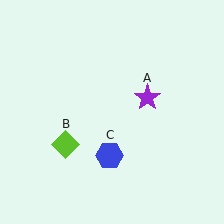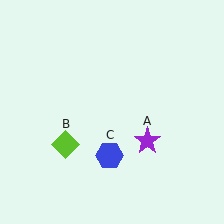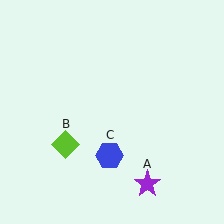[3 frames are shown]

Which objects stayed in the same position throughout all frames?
Lime diamond (object B) and blue hexagon (object C) remained stationary.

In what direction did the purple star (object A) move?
The purple star (object A) moved down.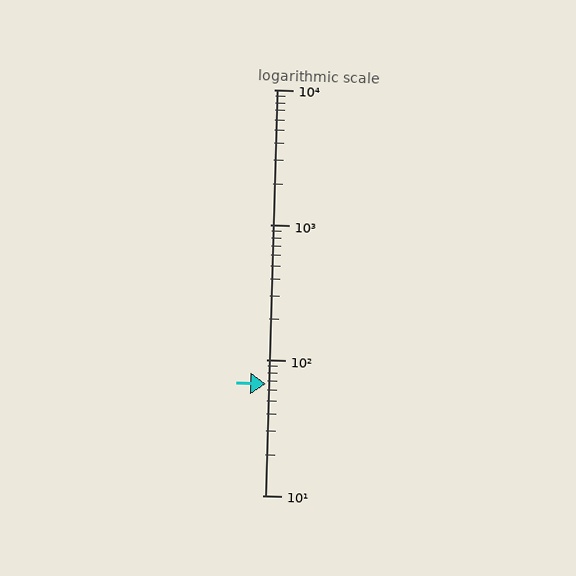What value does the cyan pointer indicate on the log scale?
The pointer indicates approximately 67.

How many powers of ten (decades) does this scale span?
The scale spans 3 decades, from 10 to 10000.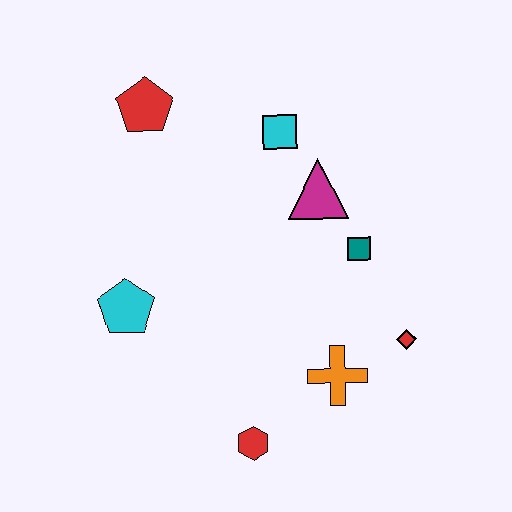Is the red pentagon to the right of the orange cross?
No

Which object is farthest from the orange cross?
The red pentagon is farthest from the orange cross.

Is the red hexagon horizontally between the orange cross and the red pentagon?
Yes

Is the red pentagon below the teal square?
No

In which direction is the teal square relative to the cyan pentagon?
The teal square is to the right of the cyan pentagon.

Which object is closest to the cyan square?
The magenta triangle is closest to the cyan square.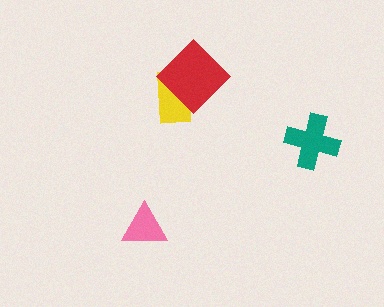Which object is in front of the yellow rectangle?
The red diamond is in front of the yellow rectangle.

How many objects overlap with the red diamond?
1 object overlaps with the red diamond.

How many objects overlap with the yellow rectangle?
1 object overlaps with the yellow rectangle.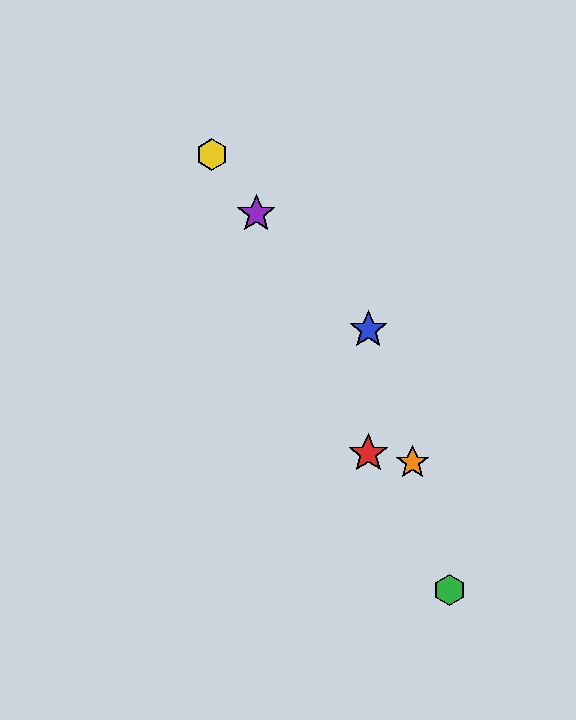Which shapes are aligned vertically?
The red star, the blue star are aligned vertically.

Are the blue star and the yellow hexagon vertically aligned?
No, the blue star is at x≈368 and the yellow hexagon is at x≈212.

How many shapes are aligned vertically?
2 shapes (the red star, the blue star) are aligned vertically.